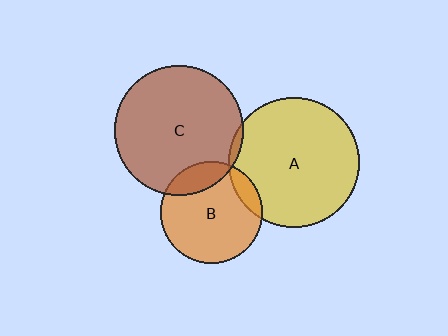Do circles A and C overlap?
Yes.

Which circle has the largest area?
Circle A (yellow).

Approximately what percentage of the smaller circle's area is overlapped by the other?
Approximately 5%.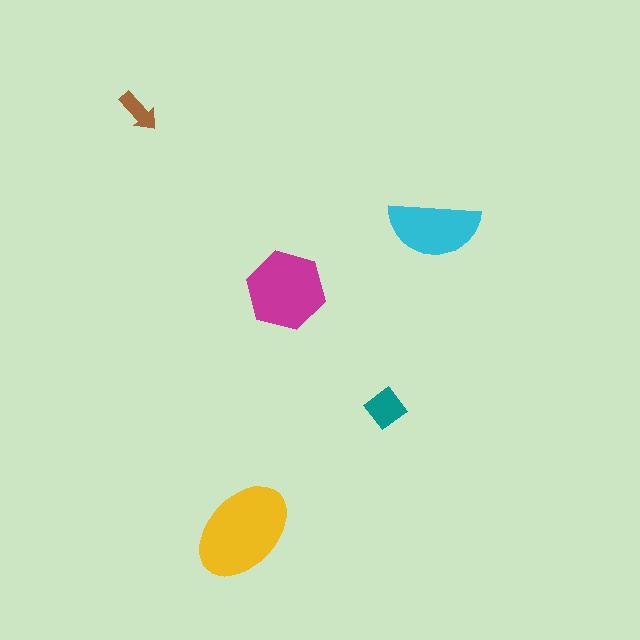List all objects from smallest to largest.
The brown arrow, the teal diamond, the cyan semicircle, the magenta hexagon, the yellow ellipse.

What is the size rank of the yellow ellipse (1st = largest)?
1st.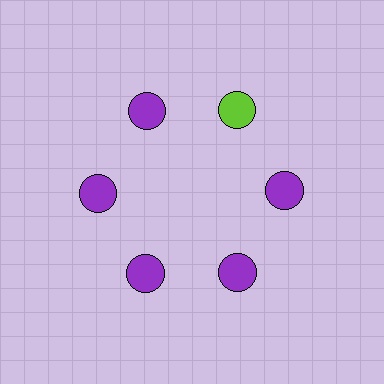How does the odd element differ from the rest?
It has a different color: lime instead of purple.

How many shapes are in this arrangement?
There are 6 shapes arranged in a ring pattern.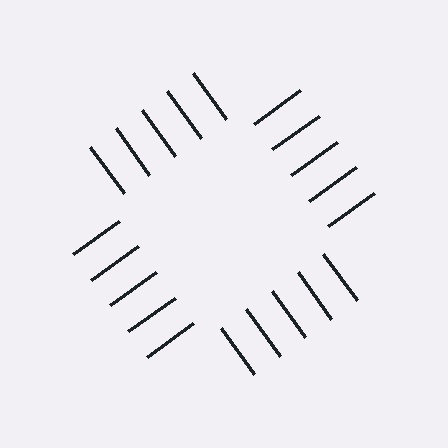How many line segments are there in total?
20 — 5 along each of the 4 edges.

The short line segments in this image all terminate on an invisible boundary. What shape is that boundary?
An illusory square — the line segments terminate on its edges but no continuous stroke is drawn.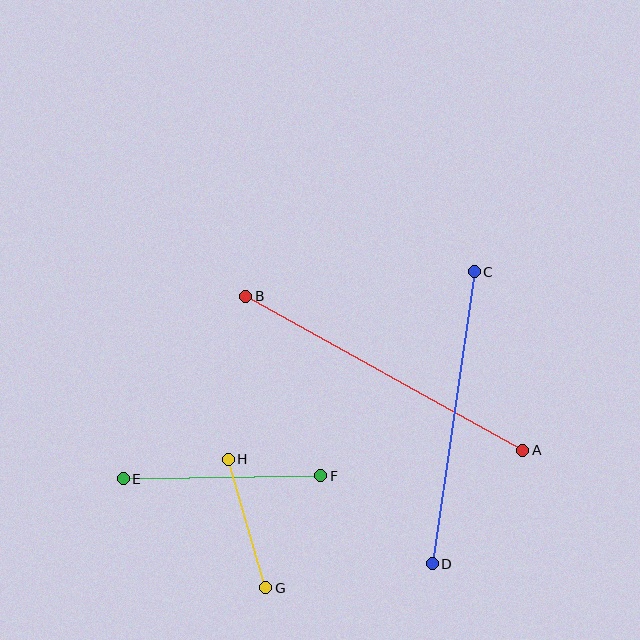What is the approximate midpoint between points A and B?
The midpoint is at approximately (384, 373) pixels.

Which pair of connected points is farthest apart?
Points A and B are farthest apart.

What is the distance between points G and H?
The distance is approximately 134 pixels.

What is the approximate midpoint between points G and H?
The midpoint is at approximately (247, 523) pixels.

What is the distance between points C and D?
The distance is approximately 295 pixels.